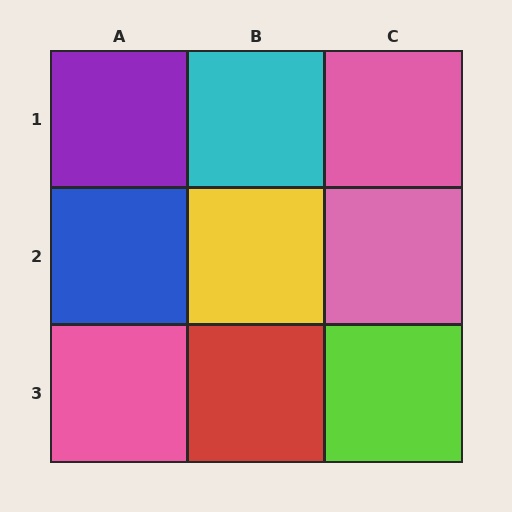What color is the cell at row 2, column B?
Yellow.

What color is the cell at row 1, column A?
Purple.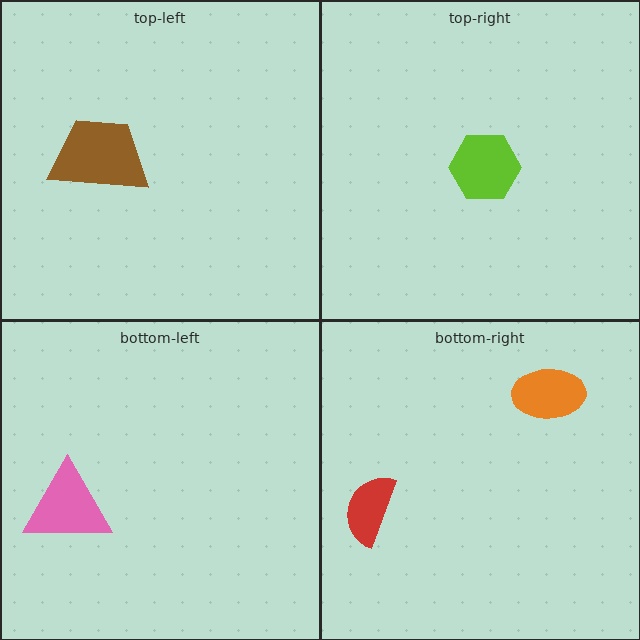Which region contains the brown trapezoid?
The top-left region.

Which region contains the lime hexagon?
The top-right region.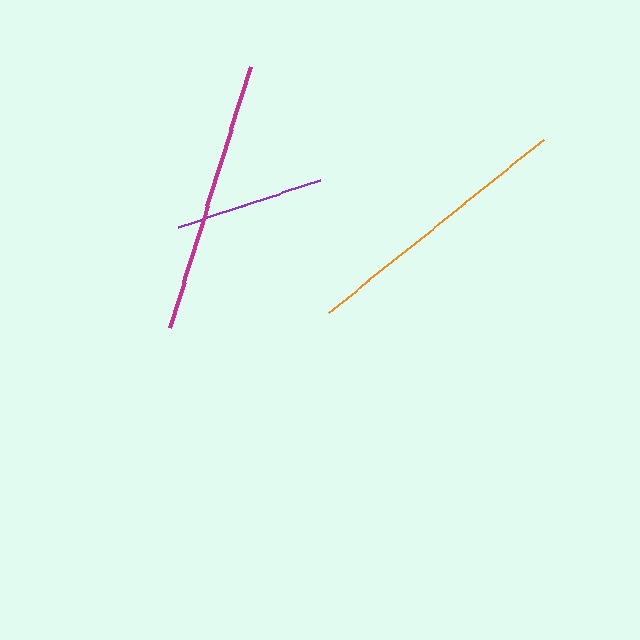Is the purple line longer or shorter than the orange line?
The orange line is longer than the purple line.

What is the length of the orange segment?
The orange segment is approximately 276 pixels long.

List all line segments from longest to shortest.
From longest to shortest: orange, magenta, purple.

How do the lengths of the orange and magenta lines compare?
The orange and magenta lines are approximately the same length.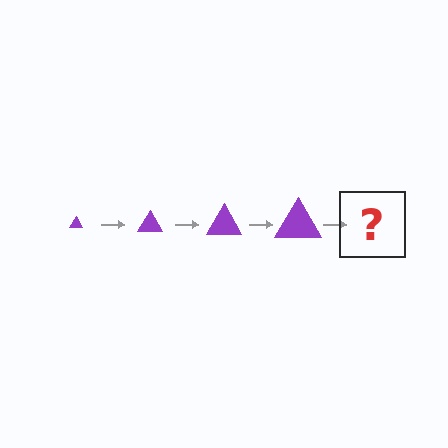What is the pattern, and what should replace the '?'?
The pattern is that the triangle gets progressively larger each step. The '?' should be a purple triangle, larger than the previous one.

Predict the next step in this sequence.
The next step is a purple triangle, larger than the previous one.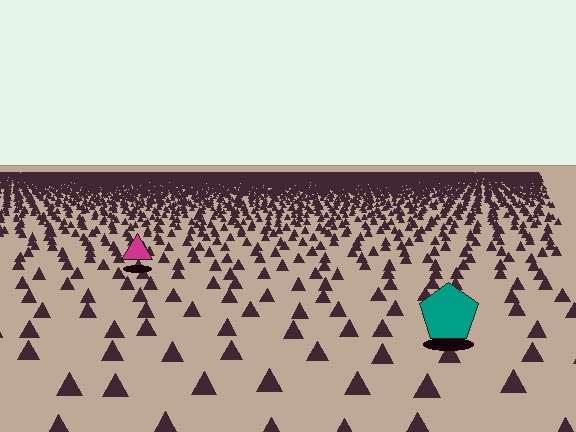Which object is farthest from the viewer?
The magenta triangle is farthest from the viewer. It appears smaller and the ground texture around it is denser.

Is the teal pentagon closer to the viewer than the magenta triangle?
Yes. The teal pentagon is closer — you can tell from the texture gradient: the ground texture is coarser near it.